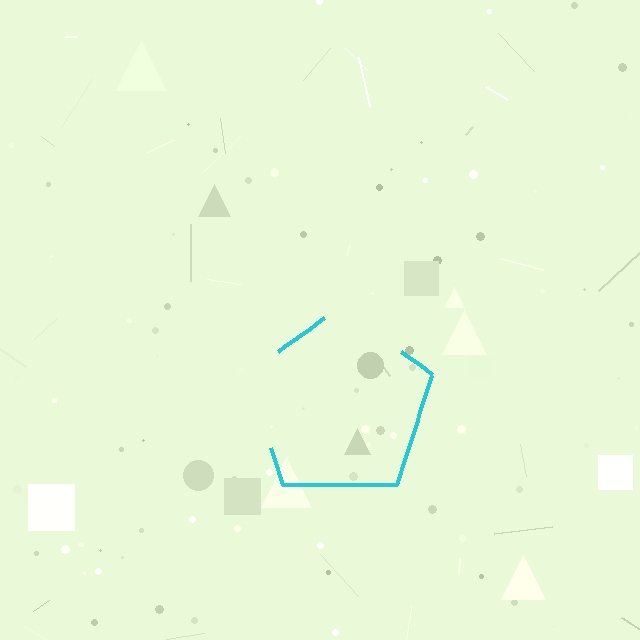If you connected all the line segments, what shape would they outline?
They would outline a pentagon.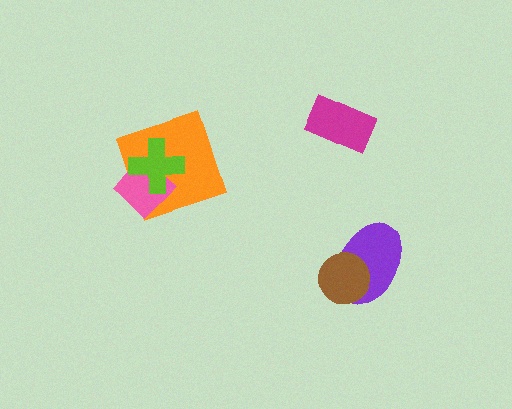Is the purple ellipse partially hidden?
Yes, it is partially covered by another shape.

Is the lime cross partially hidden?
No, no other shape covers it.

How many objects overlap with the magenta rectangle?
0 objects overlap with the magenta rectangle.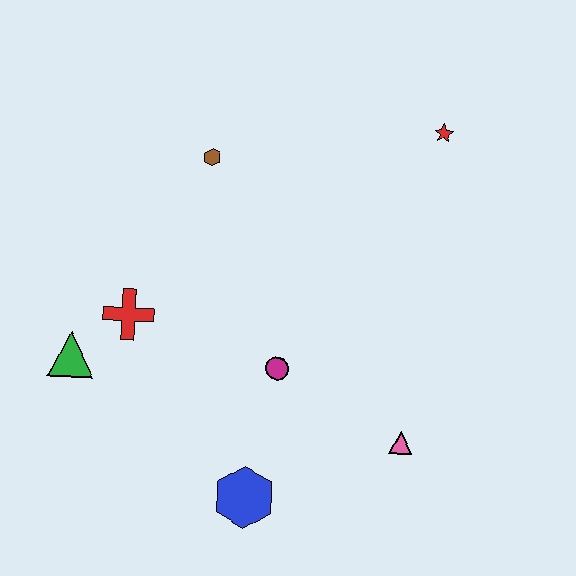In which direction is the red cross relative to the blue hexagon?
The red cross is above the blue hexagon.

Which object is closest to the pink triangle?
The magenta circle is closest to the pink triangle.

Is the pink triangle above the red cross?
No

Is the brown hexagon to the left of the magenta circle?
Yes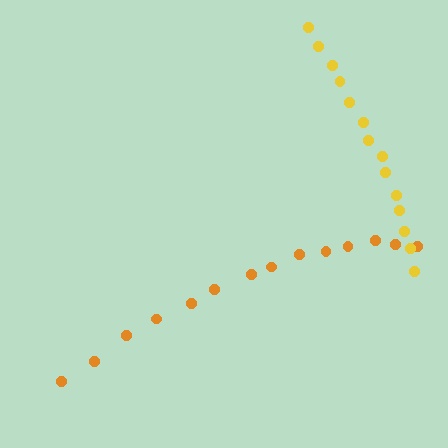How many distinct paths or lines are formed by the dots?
There are 2 distinct paths.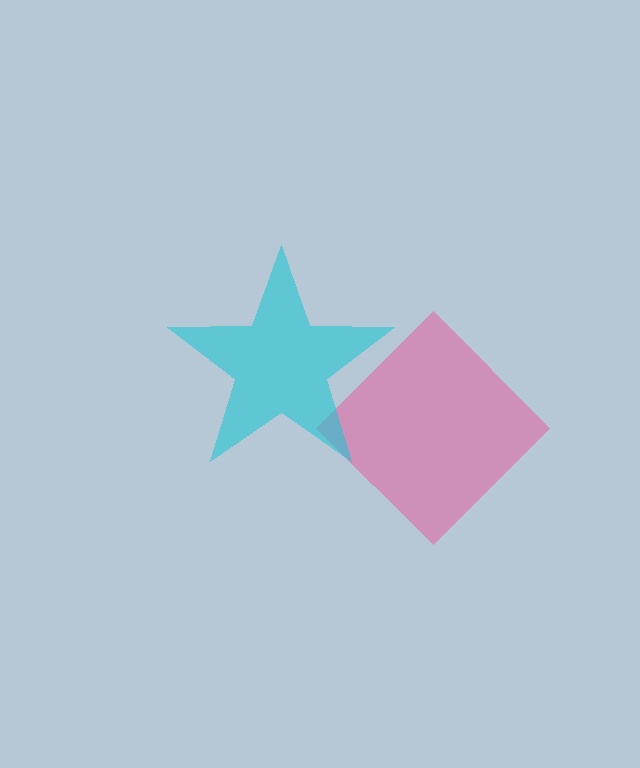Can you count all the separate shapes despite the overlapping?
Yes, there are 2 separate shapes.